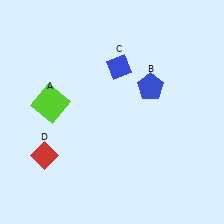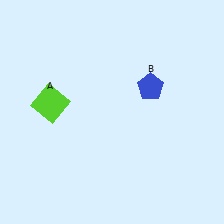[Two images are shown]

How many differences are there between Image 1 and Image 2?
There are 2 differences between the two images.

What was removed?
The blue diamond (C), the red diamond (D) were removed in Image 2.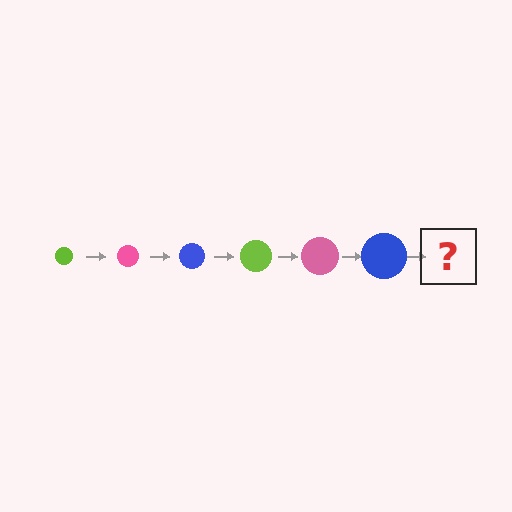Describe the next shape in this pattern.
It should be a lime circle, larger than the previous one.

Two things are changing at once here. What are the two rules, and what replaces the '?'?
The two rules are that the circle grows larger each step and the color cycles through lime, pink, and blue. The '?' should be a lime circle, larger than the previous one.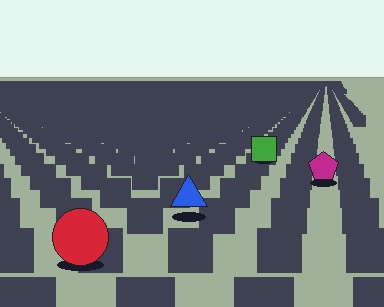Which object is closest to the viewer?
The red circle is closest. The texture marks near it are larger and more spread out.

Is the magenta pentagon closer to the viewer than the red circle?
No. The red circle is closer — you can tell from the texture gradient: the ground texture is coarser near it.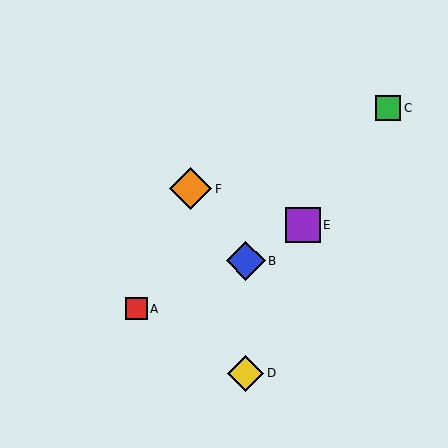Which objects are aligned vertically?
Objects B, D are aligned vertically.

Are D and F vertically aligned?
No, D is at x≈246 and F is at x≈191.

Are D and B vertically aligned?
Yes, both are at x≈246.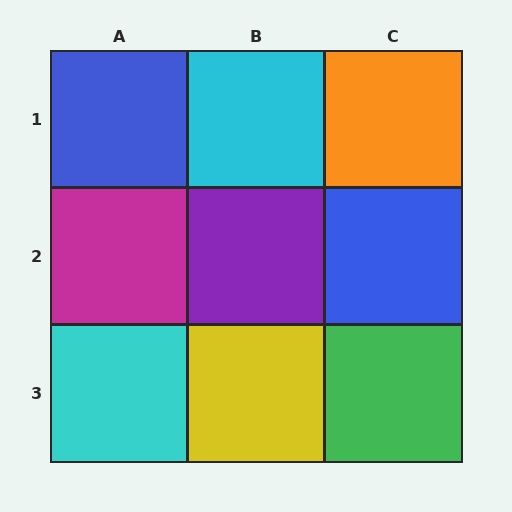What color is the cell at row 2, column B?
Purple.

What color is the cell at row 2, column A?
Magenta.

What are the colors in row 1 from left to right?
Blue, cyan, orange.